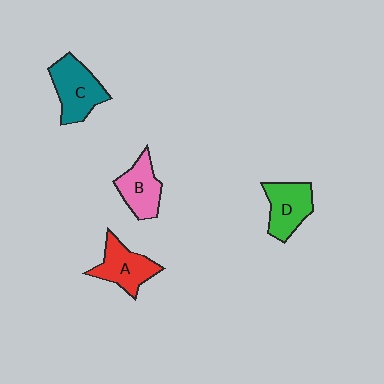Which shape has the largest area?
Shape C (teal).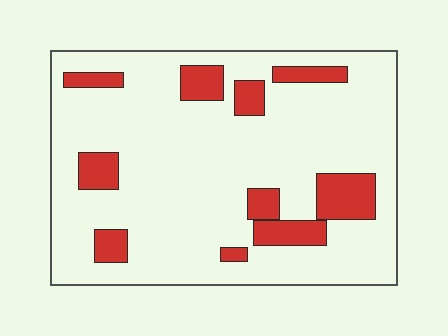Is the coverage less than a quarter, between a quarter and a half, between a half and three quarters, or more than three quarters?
Less than a quarter.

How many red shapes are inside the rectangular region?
10.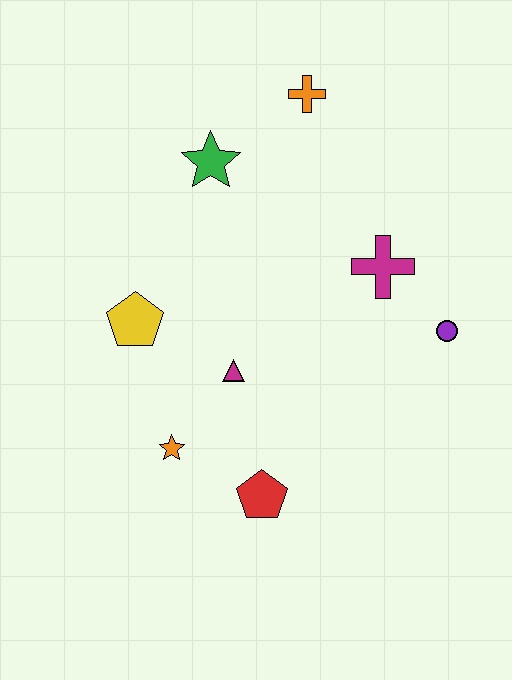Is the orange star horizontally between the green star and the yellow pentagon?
Yes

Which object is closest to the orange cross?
The green star is closest to the orange cross.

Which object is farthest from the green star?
The red pentagon is farthest from the green star.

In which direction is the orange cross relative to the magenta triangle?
The orange cross is above the magenta triangle.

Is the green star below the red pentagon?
No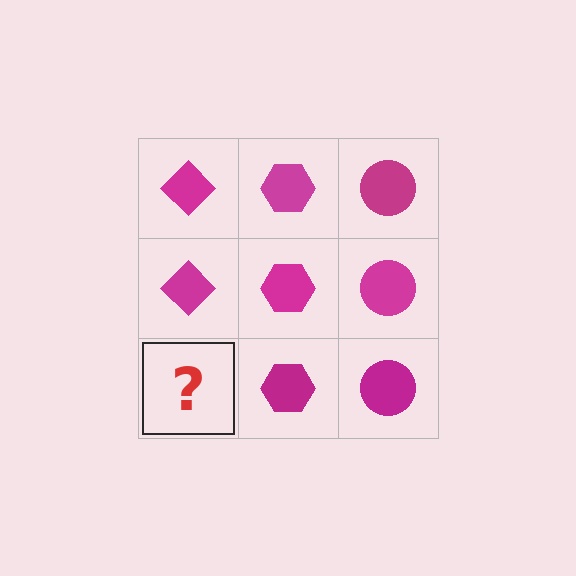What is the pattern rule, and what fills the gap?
The rule is that each column has a consistent shape. The gap should be filled with a magenta diamond.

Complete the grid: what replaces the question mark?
The question mark should be replaced with a magenta diamond.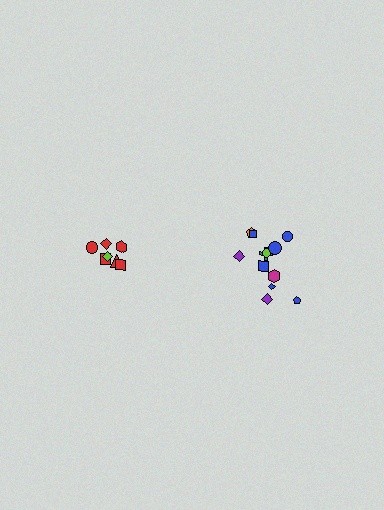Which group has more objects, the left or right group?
The right group.